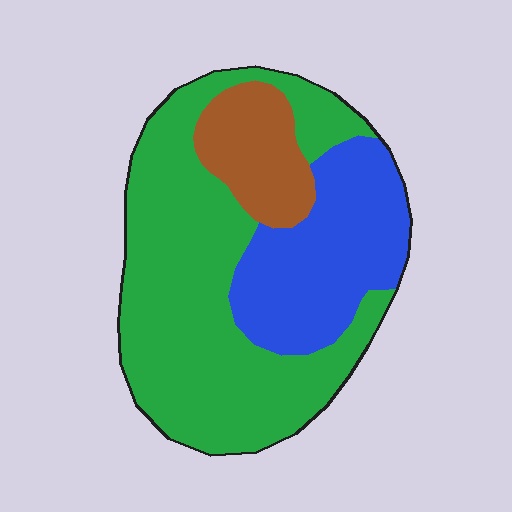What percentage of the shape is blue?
Blue takes up about one quarter (1/4) of the shape.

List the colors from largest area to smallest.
From largest to smallest: green, blue, brown.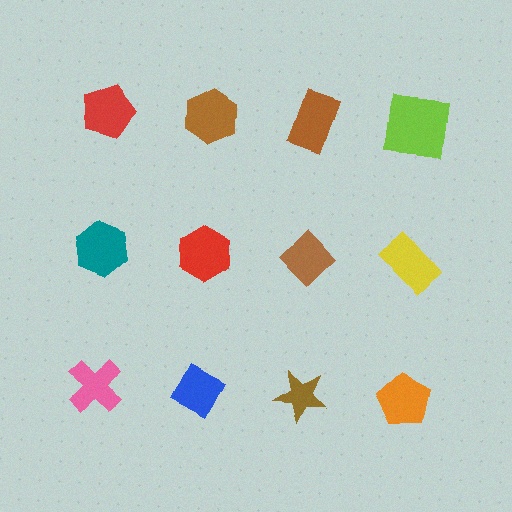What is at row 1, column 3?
A brown rectangle.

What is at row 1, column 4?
A lime square.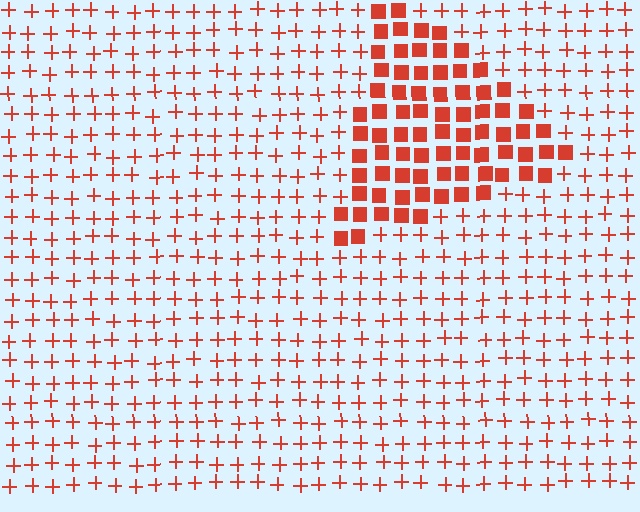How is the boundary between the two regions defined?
The boundary is defined by a change in element shape: squares inside vs. plus signs outside. All elements share the same color and spacing.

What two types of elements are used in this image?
The image uses squares inside the triangle region and plus signs outside it.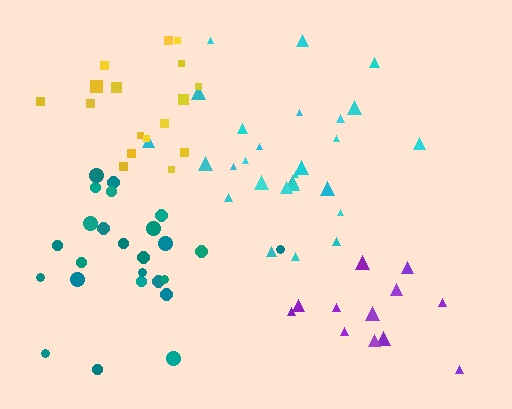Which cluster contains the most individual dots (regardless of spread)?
Cyan (27).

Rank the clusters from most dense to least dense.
yellow, purple, teal, cyan.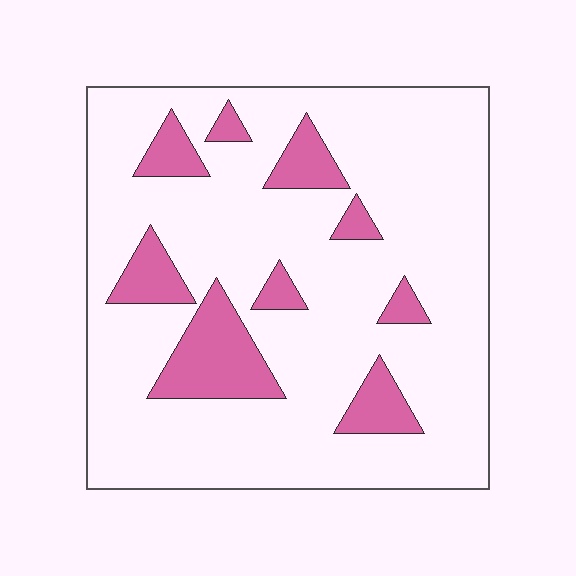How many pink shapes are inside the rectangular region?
9.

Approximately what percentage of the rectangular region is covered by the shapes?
Approximately 15%.